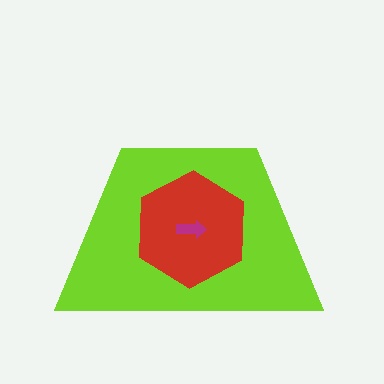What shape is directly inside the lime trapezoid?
The red hexagon.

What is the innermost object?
The magenta arrow.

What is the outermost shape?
The lime trapezoid.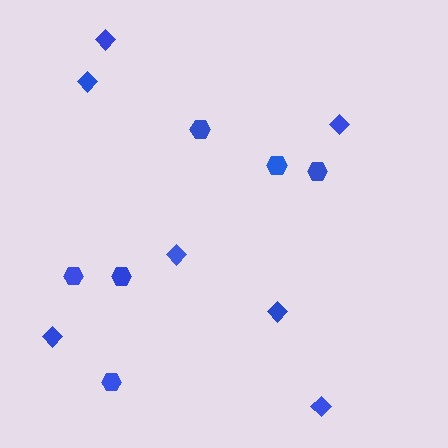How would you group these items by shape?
There are 2 groups: one group of diamonds (7) and one group of hexagons (6).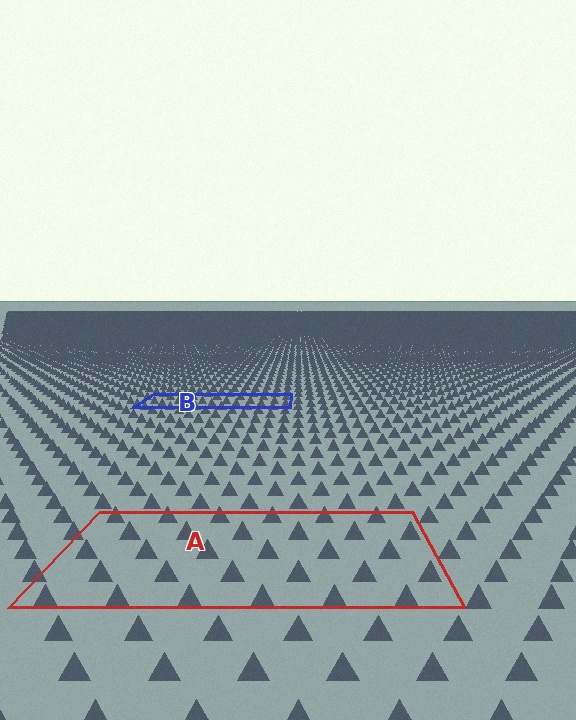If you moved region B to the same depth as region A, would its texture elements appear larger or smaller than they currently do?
They would appear larger. At a closer depth, the same texture elements are projected at a bigger on-screen size.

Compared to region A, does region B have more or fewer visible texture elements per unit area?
Region B has more texture elements per unit area — they are packed more densely because it is farther away.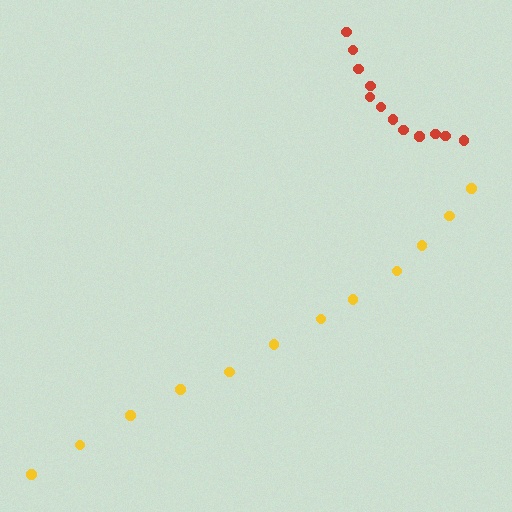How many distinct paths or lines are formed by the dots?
There are 2 distinct paths.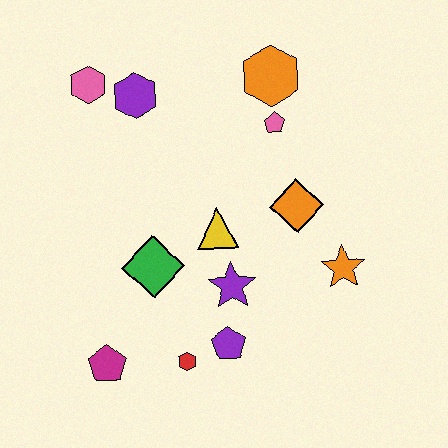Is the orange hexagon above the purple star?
Yes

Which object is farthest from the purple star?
The pink hexagon is farthest from the purple star.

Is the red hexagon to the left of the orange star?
Yes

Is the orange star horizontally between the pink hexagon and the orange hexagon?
No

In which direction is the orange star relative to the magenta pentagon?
The orange star is to the right of the magenta pentagon.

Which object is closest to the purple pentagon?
The red hexagon is closest to the purple pentagon.